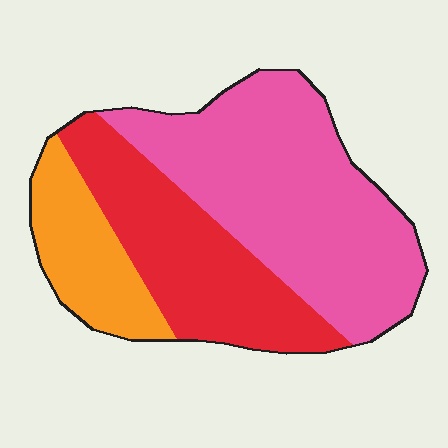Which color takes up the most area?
Pink, at roughly 50%.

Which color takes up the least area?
Orange, at roughly 15%.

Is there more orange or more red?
Red.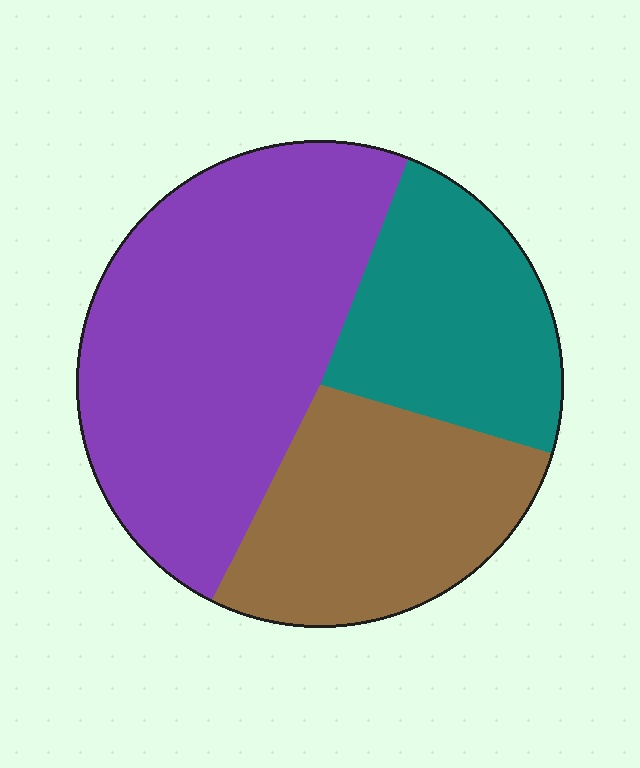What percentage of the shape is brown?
Brown covers 28% of the shape.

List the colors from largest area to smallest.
From largest to smallest: purple, brown, teal.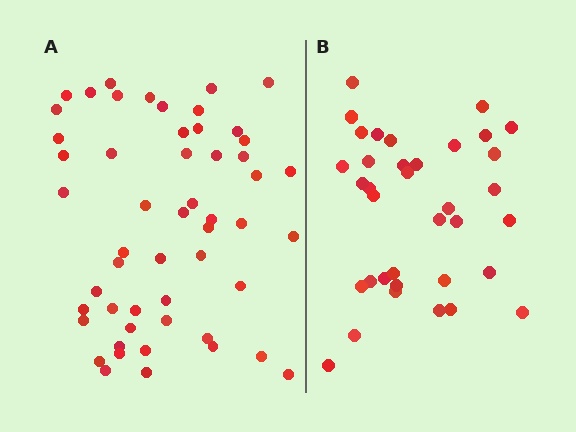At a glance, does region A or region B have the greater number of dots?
Region A (the left region) has more dots.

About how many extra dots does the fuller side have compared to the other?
Region A has approximately 15 more dots than region B.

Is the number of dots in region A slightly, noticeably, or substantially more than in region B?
Region A has substantially more. The ratio is roughly 1.5 to 1.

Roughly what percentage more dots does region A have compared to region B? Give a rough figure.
About 45% more.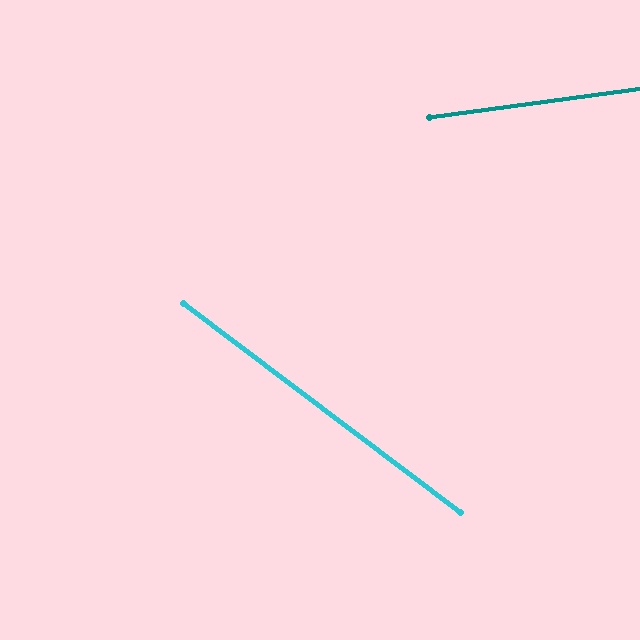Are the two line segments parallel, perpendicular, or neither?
Neither parallel nor perpendicular — they differ by about 45°.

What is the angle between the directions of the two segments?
Approximately 45 degrees.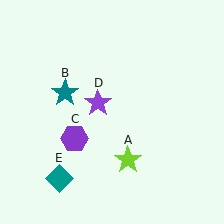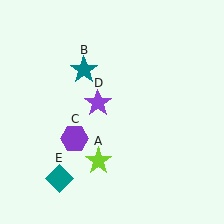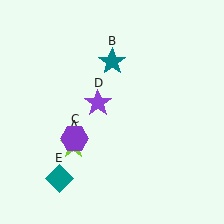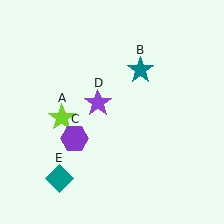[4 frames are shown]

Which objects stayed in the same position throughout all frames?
Purple hexagon (object C) and purple star (object D) and teal diamond (object E) remained stationary.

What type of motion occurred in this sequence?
The lime star (object A), teal star (object B) rotated clockwise around the center of the scene.